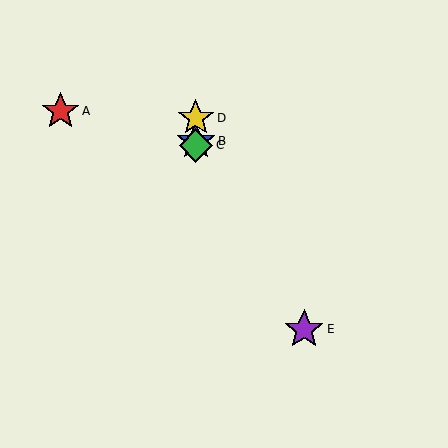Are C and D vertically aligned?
Yes, both are at x≈196.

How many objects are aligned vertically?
3 objects (B, C, D) are aligned vertically.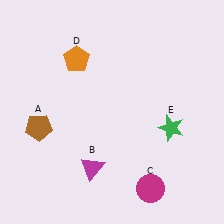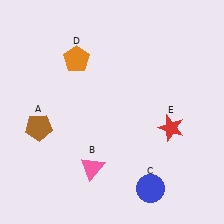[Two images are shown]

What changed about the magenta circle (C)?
In Image 1, C is magenta. In Image 2, it changed to blue.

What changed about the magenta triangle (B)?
In Image 1, B is magenta. In Image 2, it changed to pink.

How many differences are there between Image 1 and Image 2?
There are 3 differences between the two images.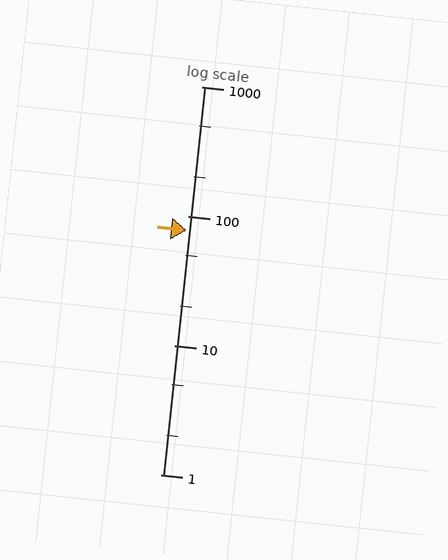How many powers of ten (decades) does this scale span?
The scale spans 3 decades, from 1 to 1000.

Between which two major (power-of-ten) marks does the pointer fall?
The pointer is between 10 and 100.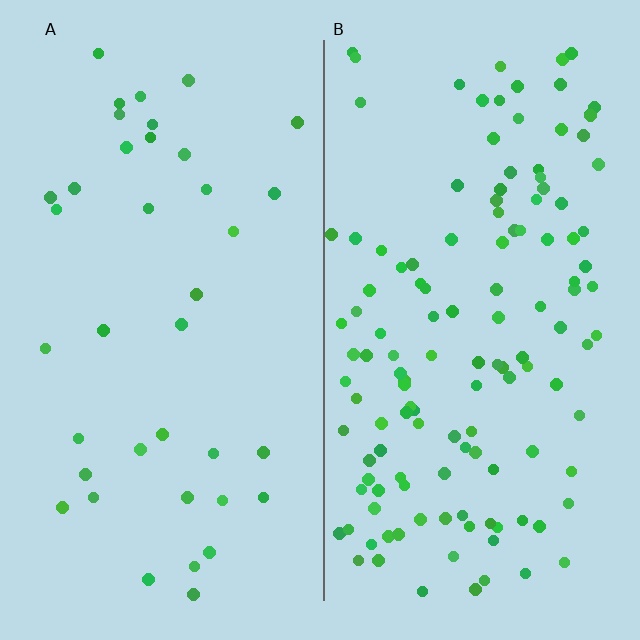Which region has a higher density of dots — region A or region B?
B (the right).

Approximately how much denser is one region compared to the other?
Approximately 3.5× — region B over region A.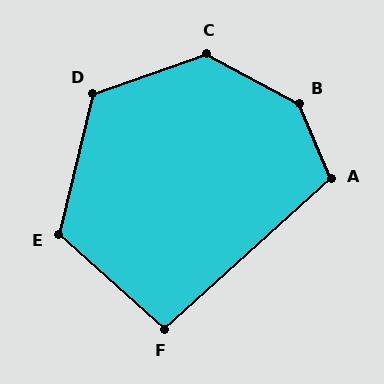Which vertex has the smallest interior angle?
F, at approximately 96 degrees.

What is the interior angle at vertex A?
Approximately 110 degrees (obtuse).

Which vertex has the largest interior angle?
B, at approximately 141 degrees.